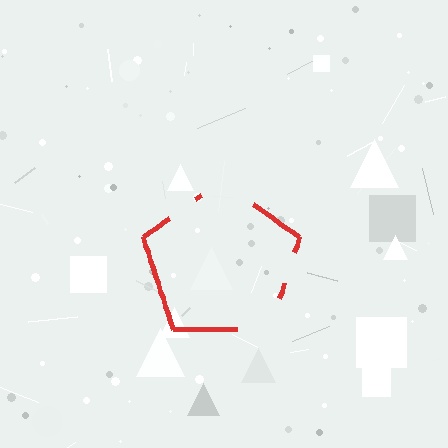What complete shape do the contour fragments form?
The contour fragments form a pentagon.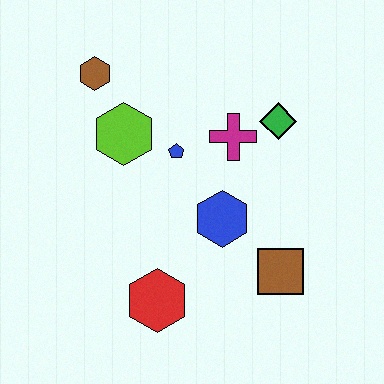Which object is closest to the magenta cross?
The green diamond is closest to the magenta cross.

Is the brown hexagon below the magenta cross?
No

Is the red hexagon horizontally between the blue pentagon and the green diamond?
No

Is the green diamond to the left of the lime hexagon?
No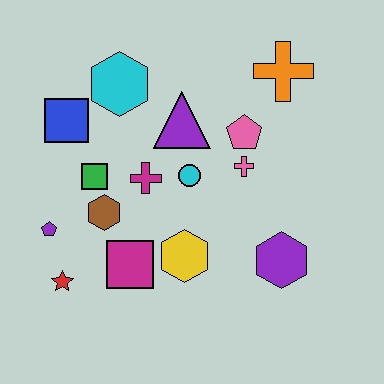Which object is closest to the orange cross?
The pink pentagon is closest to the orange cross.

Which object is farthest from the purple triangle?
The red star is farthest from the purple triangle.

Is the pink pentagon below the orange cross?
Yes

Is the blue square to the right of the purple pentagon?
Yes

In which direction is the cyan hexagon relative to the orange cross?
The cyan hexagon is to the left of the orange cross.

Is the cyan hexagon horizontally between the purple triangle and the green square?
Yes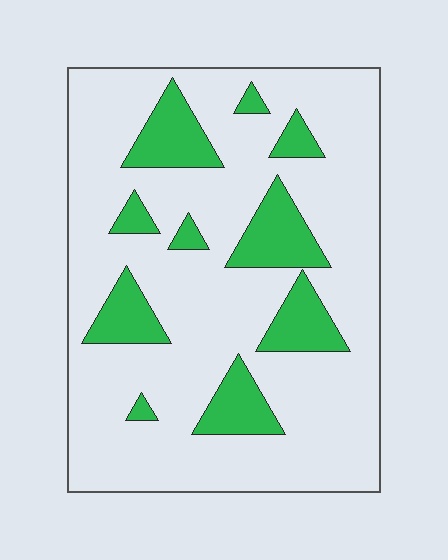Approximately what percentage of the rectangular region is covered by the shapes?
Approximately 20%.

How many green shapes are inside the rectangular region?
10.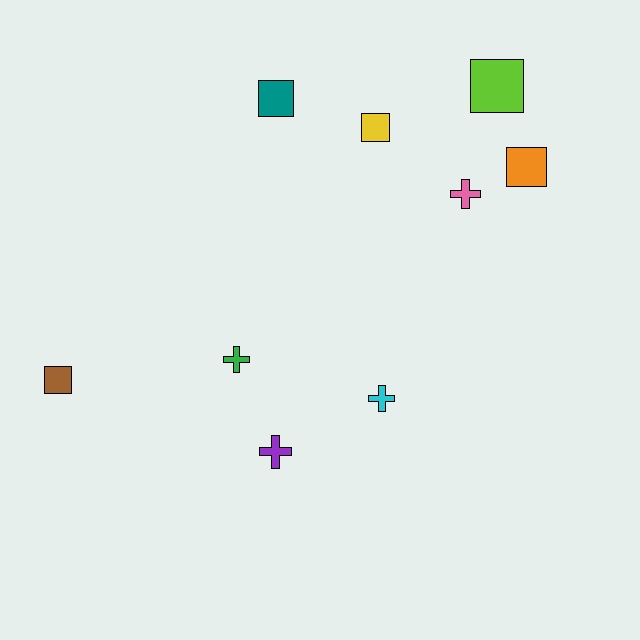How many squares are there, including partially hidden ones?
There are 5 squares.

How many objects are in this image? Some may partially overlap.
There are 9 objects.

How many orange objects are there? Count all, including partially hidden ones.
There is 1 orange object.